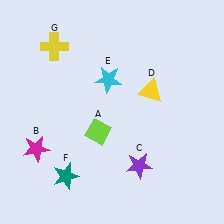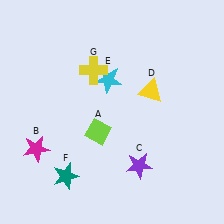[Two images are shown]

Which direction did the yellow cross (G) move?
The yellow cross (G) moved right.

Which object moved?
The yellow cross (G) moved right.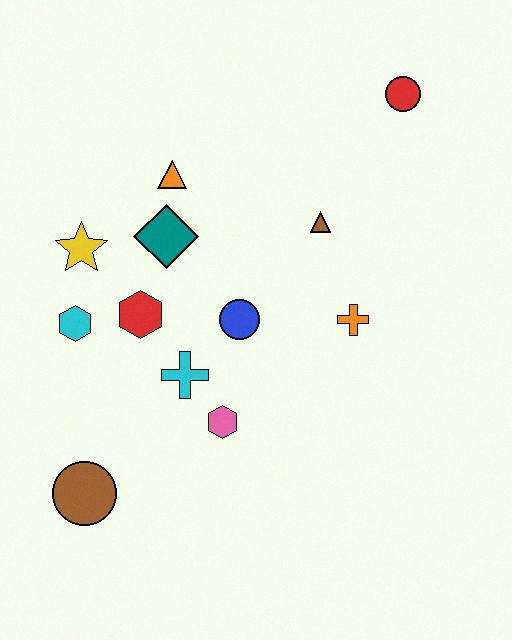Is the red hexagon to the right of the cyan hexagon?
Yes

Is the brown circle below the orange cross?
Yes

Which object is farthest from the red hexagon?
The red circle is farthest from the red hexagon.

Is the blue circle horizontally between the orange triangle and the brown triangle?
Yes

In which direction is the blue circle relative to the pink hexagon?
The blue circle is above the pink hexagon.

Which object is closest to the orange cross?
The brown triangle is closest to the orange cross.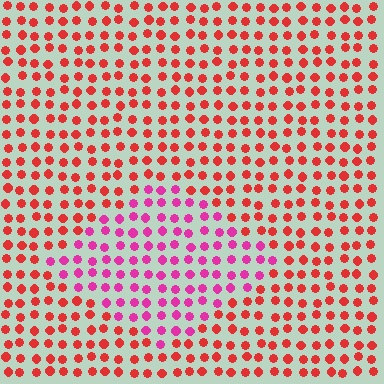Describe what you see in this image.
The image is filled with small red elements in a uniform arrangement. A diamond-shaped region is visible where the elements are tinted to a slightly different hue, forming a subtle color boundary.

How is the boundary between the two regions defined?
The boundary is defined purely by a slight shift in hue (about 40 degrees). Spacing, size, and orientation are identical on both sides.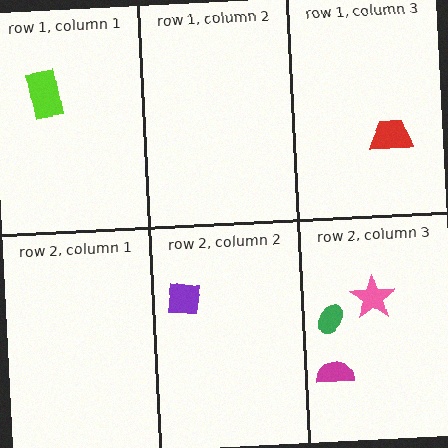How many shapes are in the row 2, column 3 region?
3.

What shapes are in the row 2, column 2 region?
The purple square.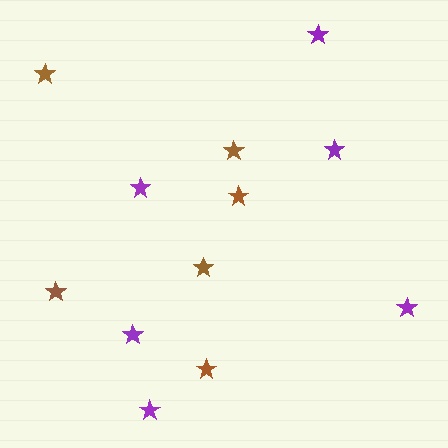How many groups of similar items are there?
There are 2 groups: one group of brown stars (6) and one group of purple stars (6).